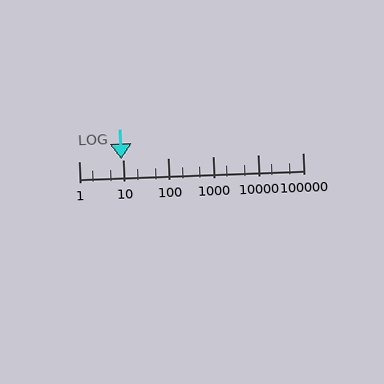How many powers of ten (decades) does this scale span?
The scale spans 5 decades, from 1 to 100000.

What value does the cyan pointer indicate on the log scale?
The pointer indicates approximately 8.8.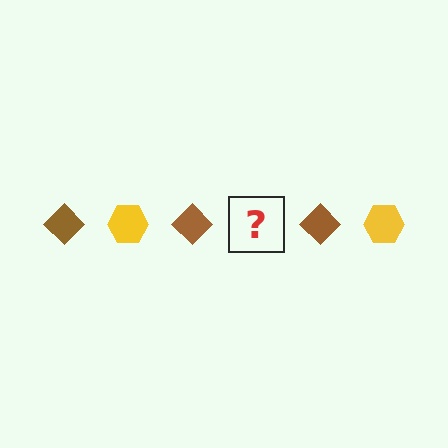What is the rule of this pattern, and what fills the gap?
The rule is that the pattern alternates between brown diamond and yellow hexagon. The gap should be filled with a yellow hexagon.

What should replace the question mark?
The question mark should be replaced with a yellow hexagon.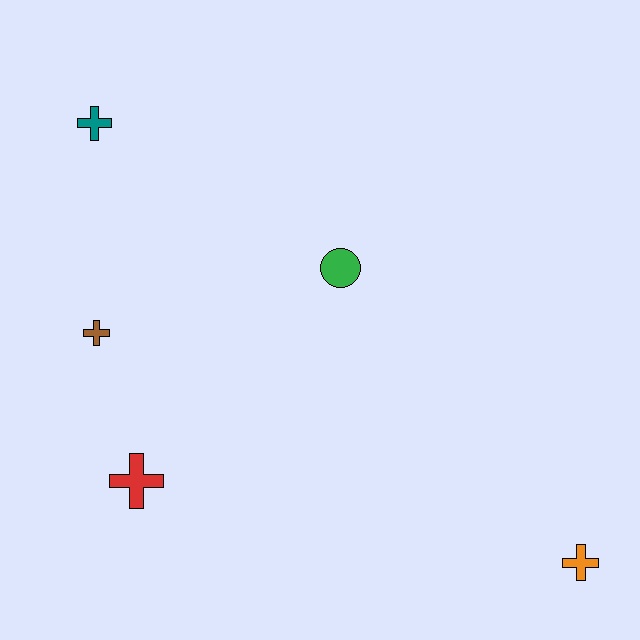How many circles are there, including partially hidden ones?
There is 1 circle.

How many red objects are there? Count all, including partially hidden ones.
There is 1 red object.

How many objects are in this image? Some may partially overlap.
There are 5 objects.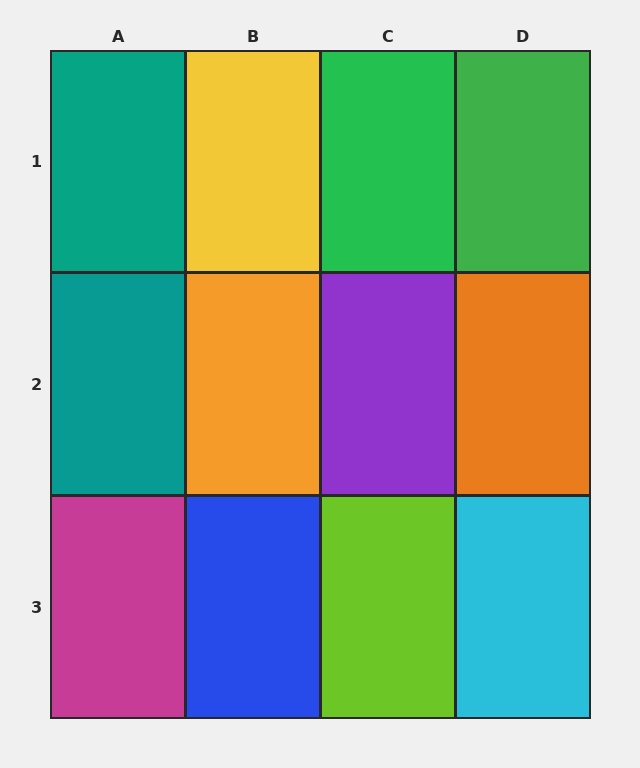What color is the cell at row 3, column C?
Lime.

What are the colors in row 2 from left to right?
Teal, orange, purple, orange.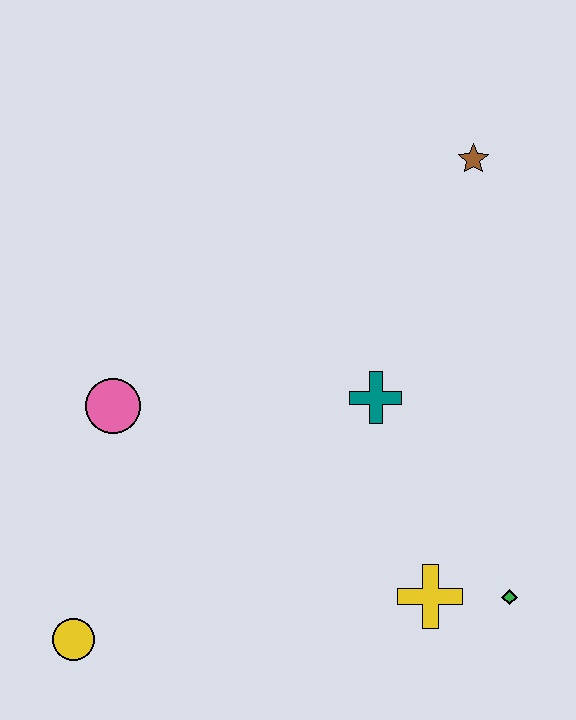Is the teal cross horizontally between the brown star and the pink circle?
Yes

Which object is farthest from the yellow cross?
The brown star is farthest from the yellow cross.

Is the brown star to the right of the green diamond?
No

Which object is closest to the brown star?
The teal cross is closest to the brown star.